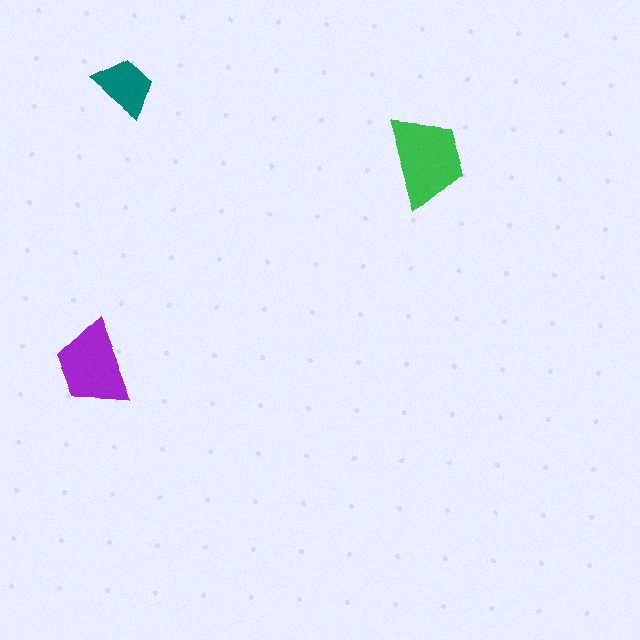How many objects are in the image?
There are 3 objects in the image.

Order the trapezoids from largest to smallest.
the green one, the purple one, the teal one.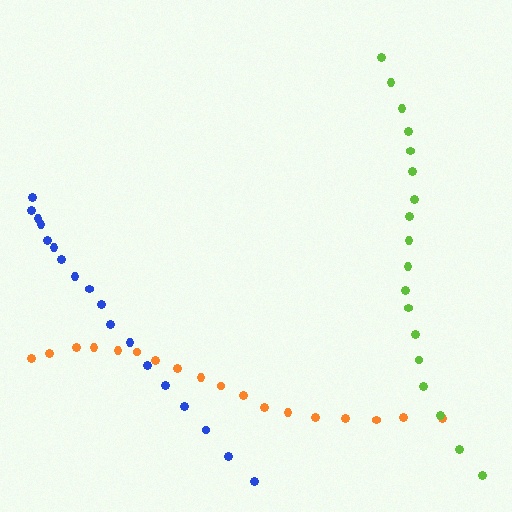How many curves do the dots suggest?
There are 3 distinct paths.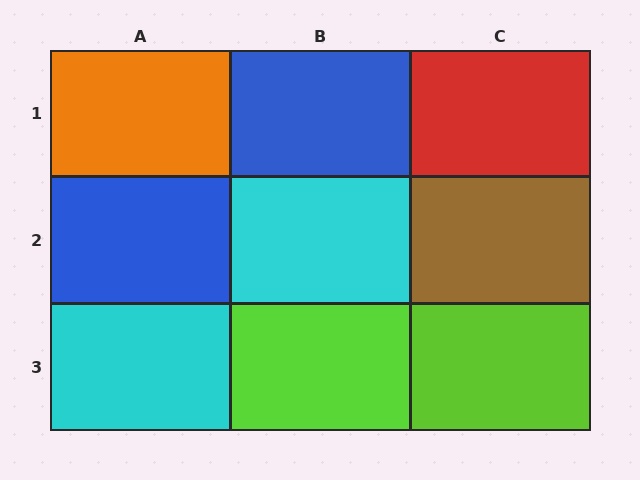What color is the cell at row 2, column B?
Cyan.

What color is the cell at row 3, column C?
Lime.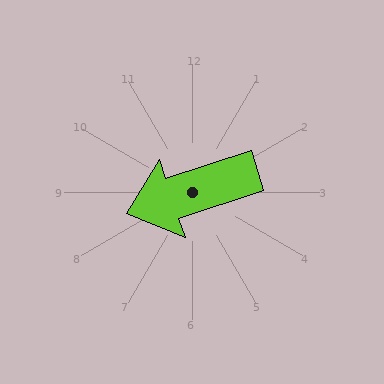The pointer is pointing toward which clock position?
Roughly 8 o'clock.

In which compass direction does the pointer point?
West.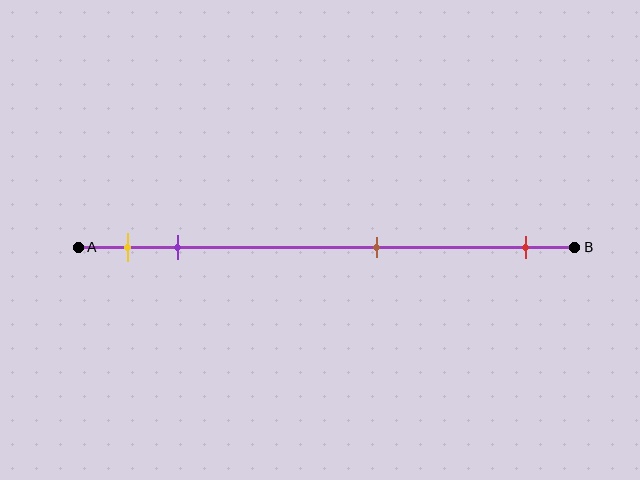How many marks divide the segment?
There are 4 marks dividing the segment.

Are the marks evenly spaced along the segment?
No, the marks are not evenly spaced.